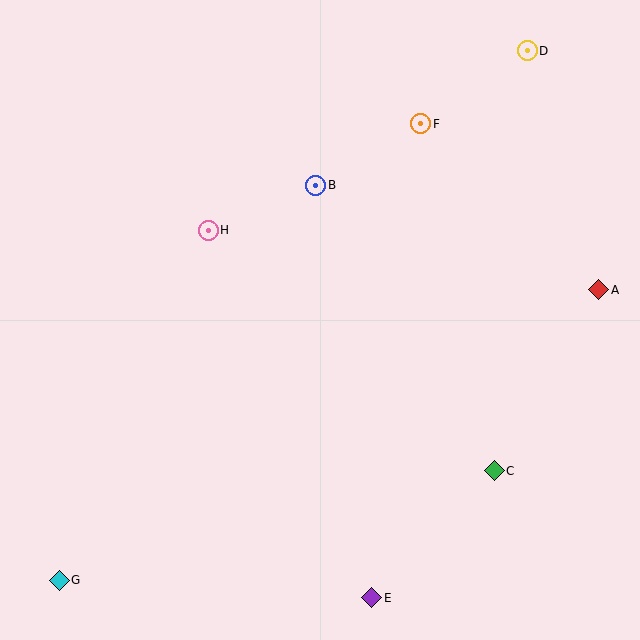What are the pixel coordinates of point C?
Point C is at (494, 471).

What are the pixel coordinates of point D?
Point D is at (527, 51).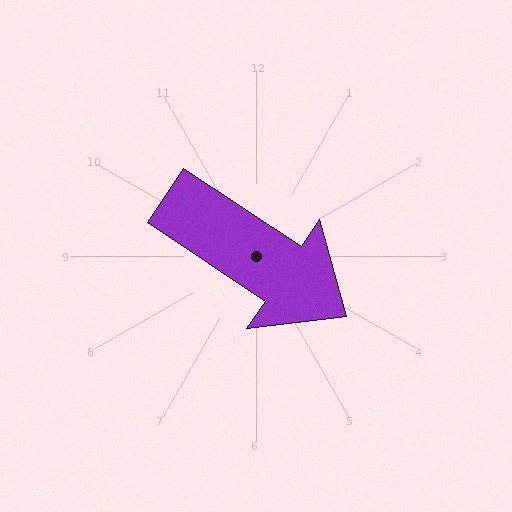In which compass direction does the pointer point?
Southeast.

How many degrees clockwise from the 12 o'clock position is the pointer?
Approximately 124 degrees.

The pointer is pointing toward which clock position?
Roughly 4 o'clock.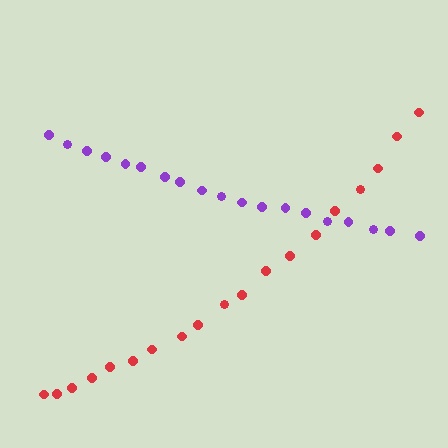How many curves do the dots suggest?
There are 2 distinct paths.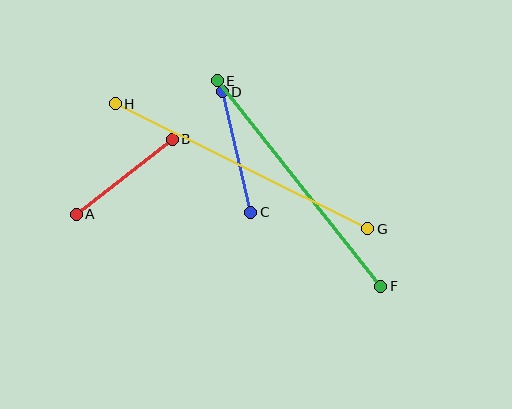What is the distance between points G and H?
The distance is approximately 282 pixels.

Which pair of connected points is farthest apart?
Points G and H are farthest apart.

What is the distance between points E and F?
The distance is approximately 263 pixels.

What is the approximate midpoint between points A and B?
The midpoint is at approximately (124, 177) pixels.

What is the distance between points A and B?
The distance is approximately 122 pixels.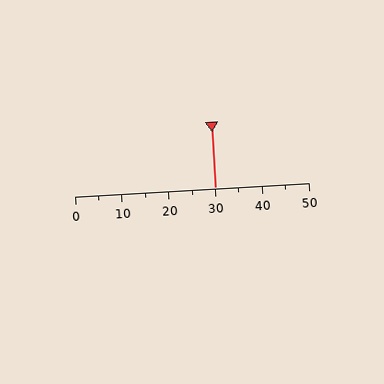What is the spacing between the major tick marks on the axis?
The major ticks are spaced 10 apart.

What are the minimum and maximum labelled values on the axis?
The axis runs from 0 to 50.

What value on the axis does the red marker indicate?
The marker indicates approximately 30.